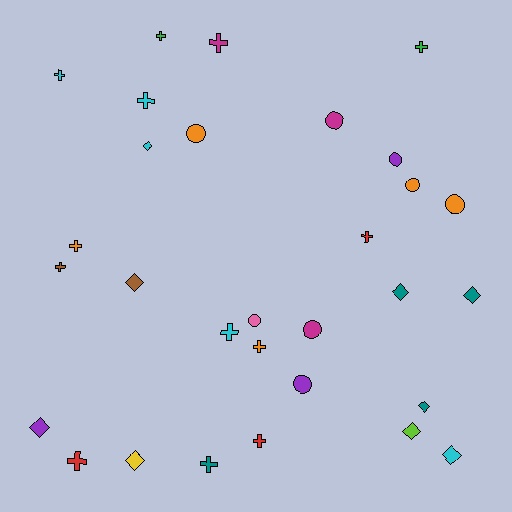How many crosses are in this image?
There are 13 crosses.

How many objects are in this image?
There are 30 objects.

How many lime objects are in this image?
There is 1 lime object.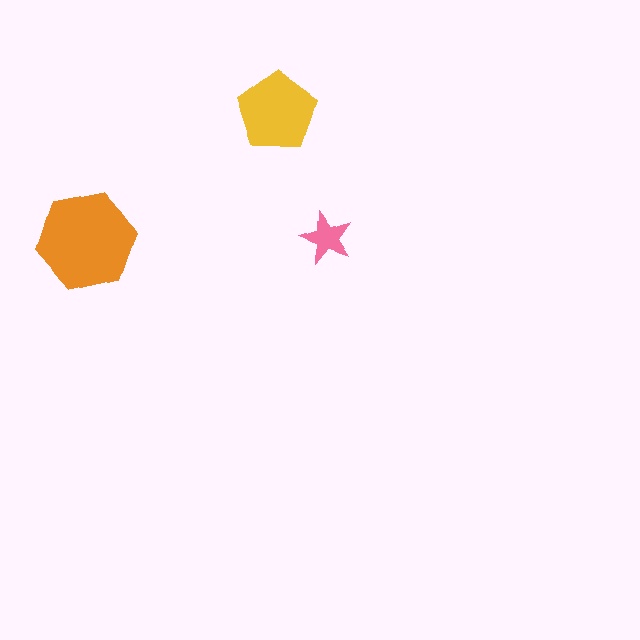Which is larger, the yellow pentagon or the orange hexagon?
The orange hexagon.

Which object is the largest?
The orange hexagon.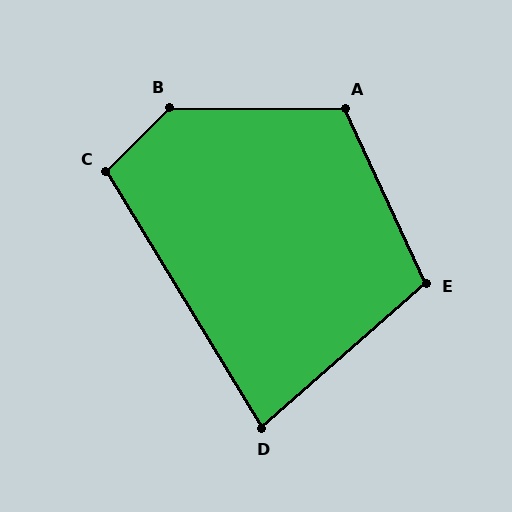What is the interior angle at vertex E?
Approximately 107 degrees (obtuse).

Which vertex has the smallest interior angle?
D, at approximately 80 degrees.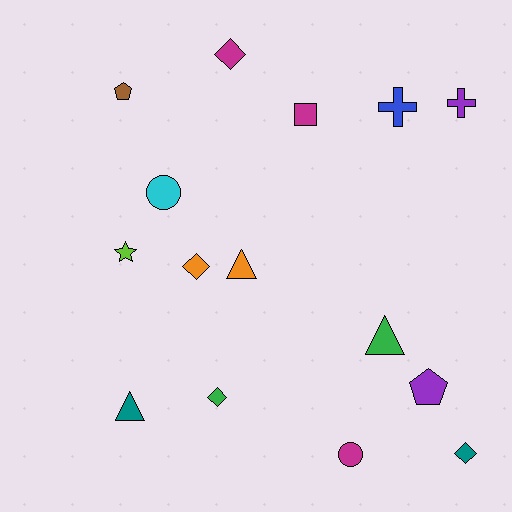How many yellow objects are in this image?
There are no yellow objects.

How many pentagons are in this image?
There are 2 pentagons.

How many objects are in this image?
There are 15 objects.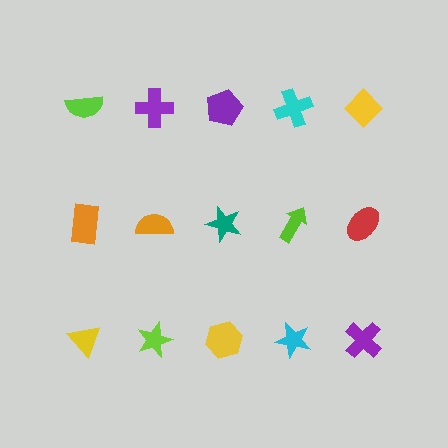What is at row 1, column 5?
A yellow diamond.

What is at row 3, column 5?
A purple cross.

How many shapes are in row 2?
5 shapes.